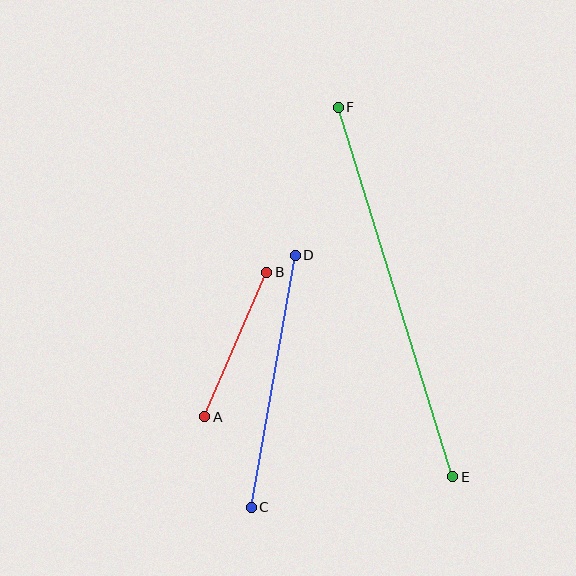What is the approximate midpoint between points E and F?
The midpoint is at approximately (396, 292) pixels.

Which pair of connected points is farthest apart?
Points E and F are farthest apart.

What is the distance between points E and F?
The distance is approximately 387 pixels.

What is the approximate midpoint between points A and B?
The midpoint is at approximately (236, 344) pixels.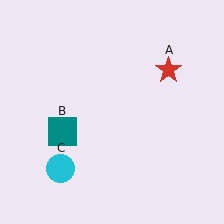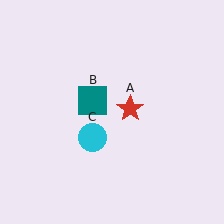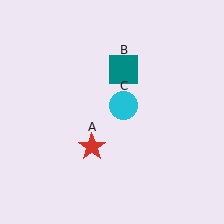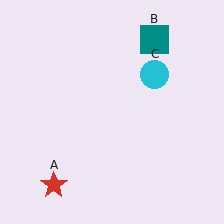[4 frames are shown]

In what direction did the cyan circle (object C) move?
The cyan circle (object C) moved up and to the right.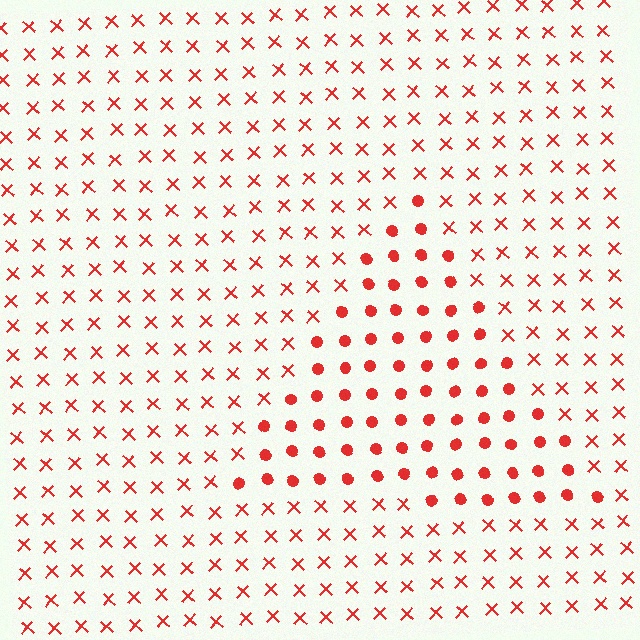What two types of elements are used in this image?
The image uses circles inside the triangle region and X marks outside it.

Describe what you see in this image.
The image is filled with small red elements arranged in a uniform grid. A triangle-shaped region contains circles, while the surrounding area contains X marks. The boundary is defined purely by the change in element shape.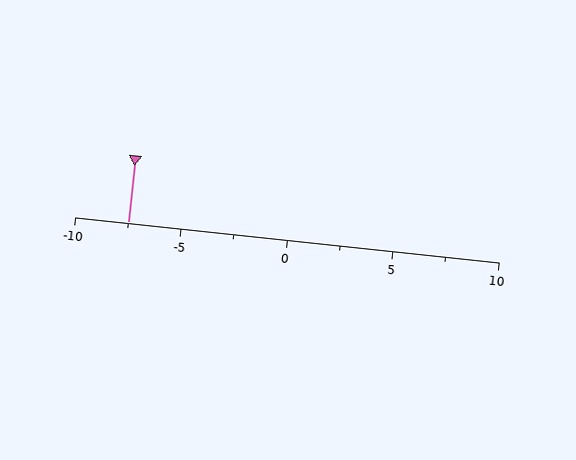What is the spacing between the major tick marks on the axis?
The major ticks are spaced 5 apart.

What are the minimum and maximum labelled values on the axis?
The axis runs from -10 to 10.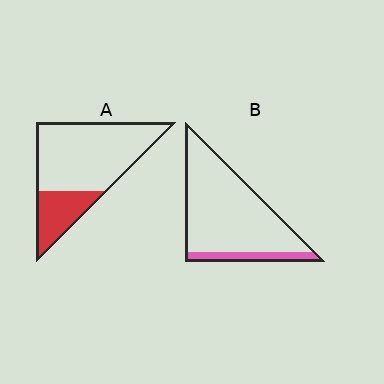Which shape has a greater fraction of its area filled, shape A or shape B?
Shape A.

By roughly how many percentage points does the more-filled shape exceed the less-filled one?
By roughly 10 percentage points (A over B).